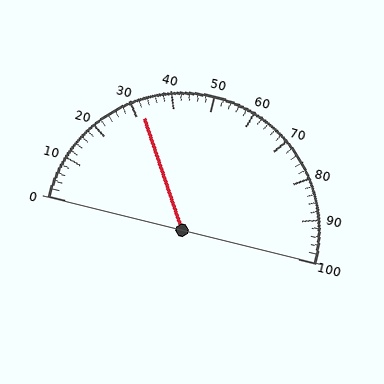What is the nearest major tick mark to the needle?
The nearest major tick mark is 30.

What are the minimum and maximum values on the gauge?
The gauge ranges from 0 to 100.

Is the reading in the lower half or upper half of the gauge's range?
The reading is in the lower half of the range (0 to 100).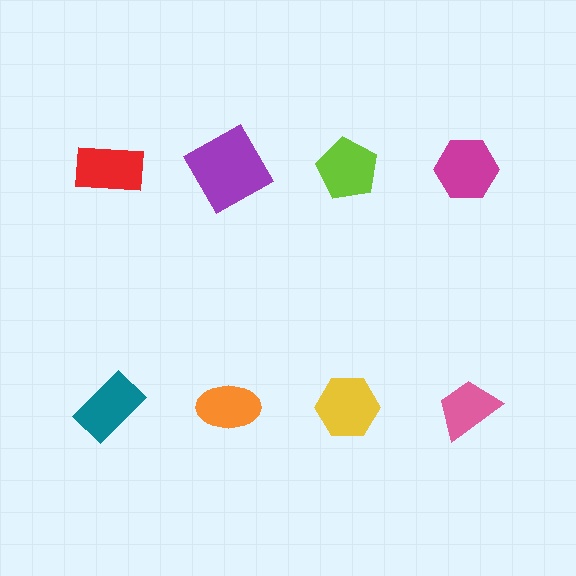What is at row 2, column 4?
A pink trapezoid.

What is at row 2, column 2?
An orange ellipse.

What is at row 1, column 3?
A lime pentagon.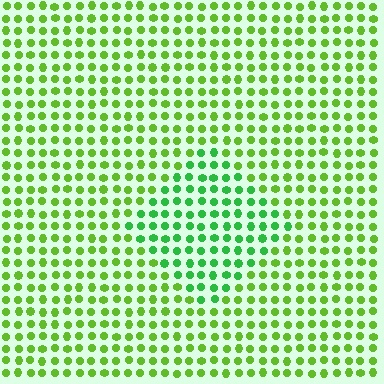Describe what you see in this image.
The image is filled with small lime elements in a uniform arrangement. A diamond-shaped region is visible where the elements are tinted to a slightly different hue, forming a subtle color boundary.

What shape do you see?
I see a diamond.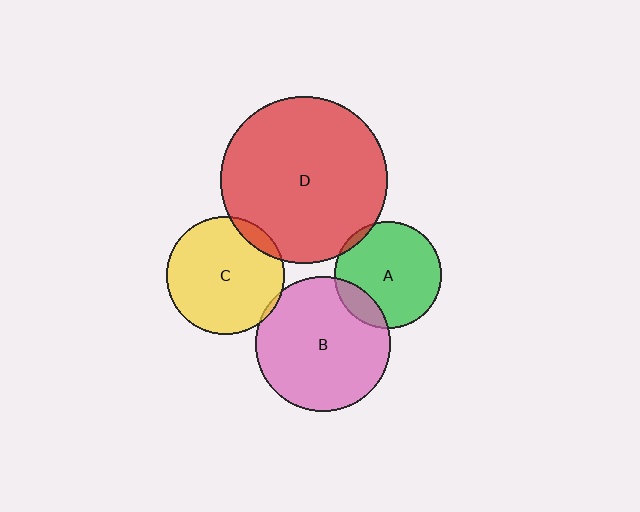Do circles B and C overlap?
Yes.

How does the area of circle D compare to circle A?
Approximately 2.4 times.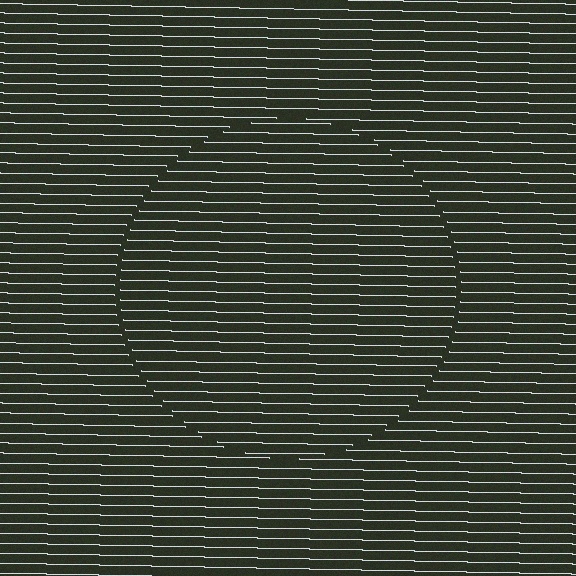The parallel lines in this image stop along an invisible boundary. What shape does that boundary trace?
An illusory circle. The interior of the shape contains the same grating, shifted by half a period — the contour is defined by the phase discontinuity where line-ends from the inner and outer gratings abut.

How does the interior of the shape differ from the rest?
The interior of the shape contains the same grating, shifted by half a period — the contour is defined by the phase discontinuity where line-ends from the inner and outer gratings abut.